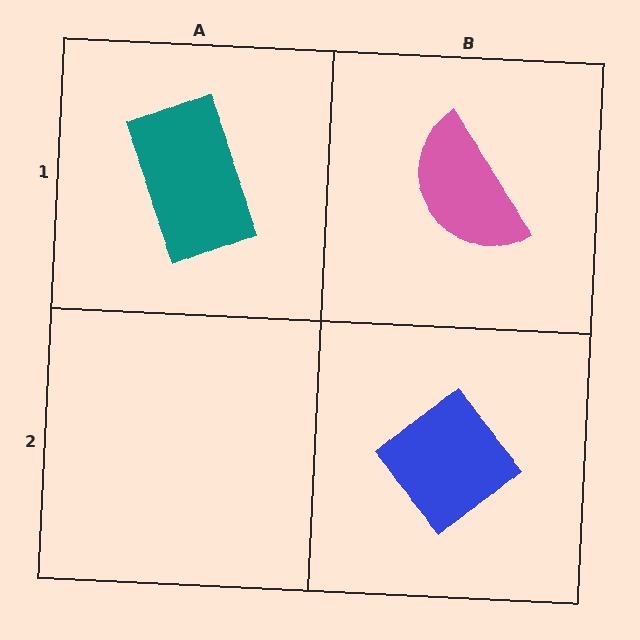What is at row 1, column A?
A teal rectangle.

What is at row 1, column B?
A pink semicircle.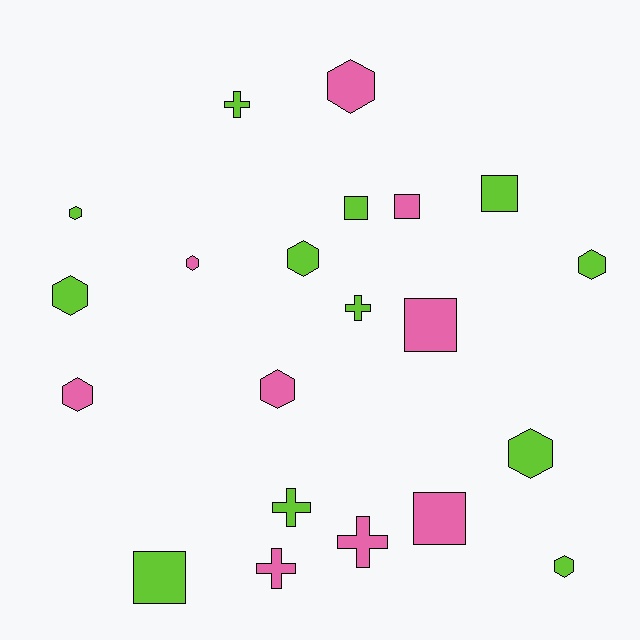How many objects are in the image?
There are 21 objects.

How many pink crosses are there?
There are 2 pink crosses.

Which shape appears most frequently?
Hexagon, with 10 objects.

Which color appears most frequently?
Lime, with 12 objects.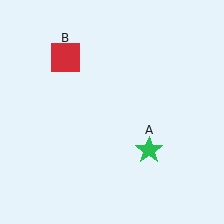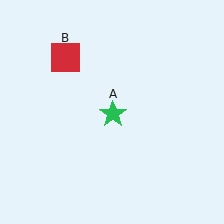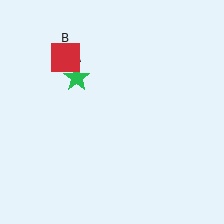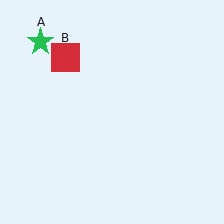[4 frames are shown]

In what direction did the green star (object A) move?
The green star (object A) moved up and to the left.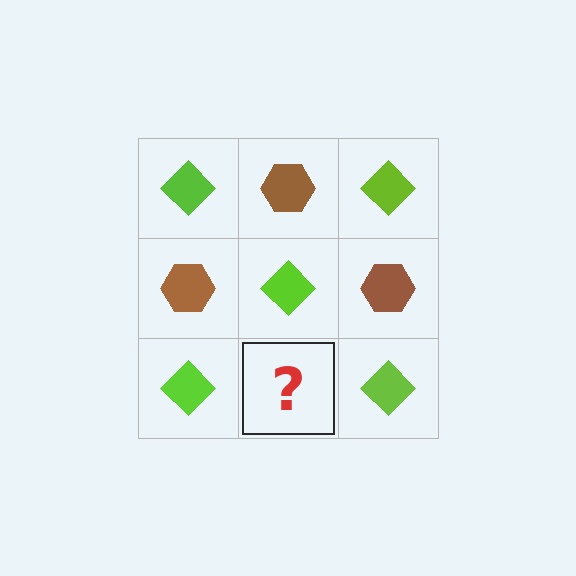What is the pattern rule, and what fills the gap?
The rule is that it alternates lime diamond and brown hexagon in a checkerboard pattern. The gap should be filled with a brown hexagon.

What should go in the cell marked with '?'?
The missing cell should contain a brown hexagon.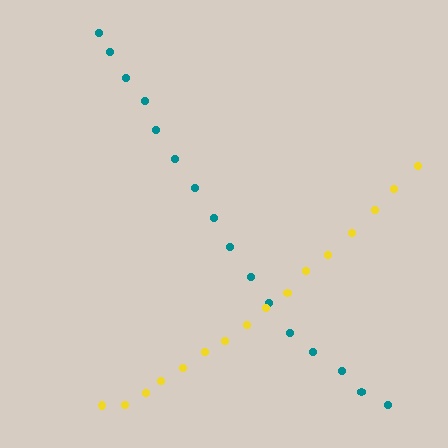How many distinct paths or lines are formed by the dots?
There are 2 distinct paths.